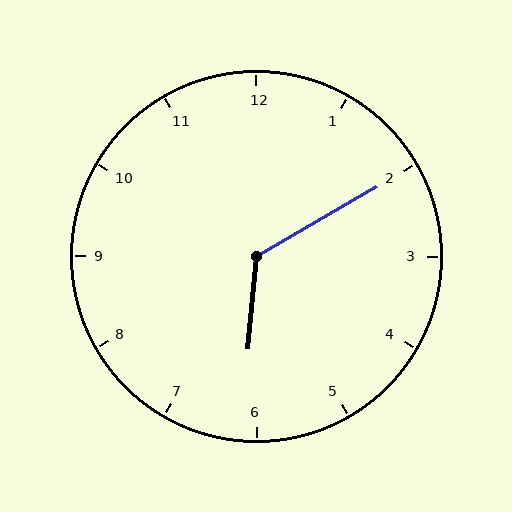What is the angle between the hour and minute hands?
Approximately 125 degrees.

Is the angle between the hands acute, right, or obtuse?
It is obtuse.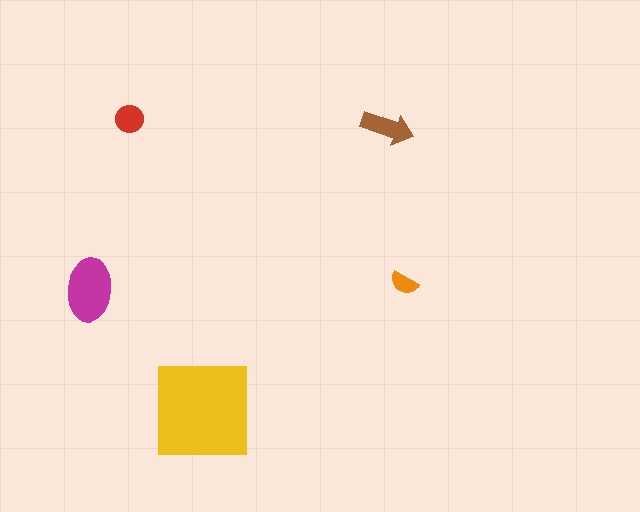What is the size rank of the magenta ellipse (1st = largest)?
2nd.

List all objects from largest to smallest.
The yellow square, the magenta ellipse, the brown arrow, the red circle, the orange semicircle.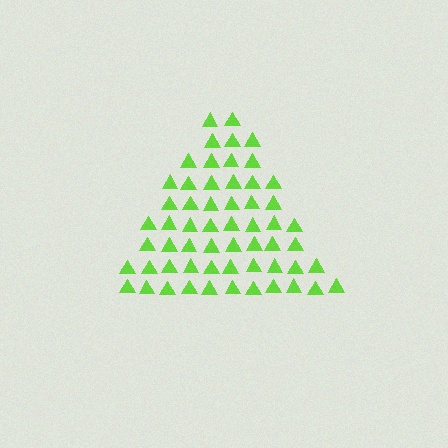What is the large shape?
The large shape is a triangle.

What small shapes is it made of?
It is made of small triangles.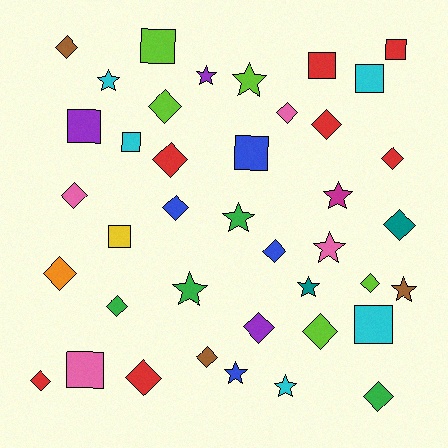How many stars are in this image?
There are 11 stars.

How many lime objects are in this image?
There are 5 lime objects.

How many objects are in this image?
There are 40 objects.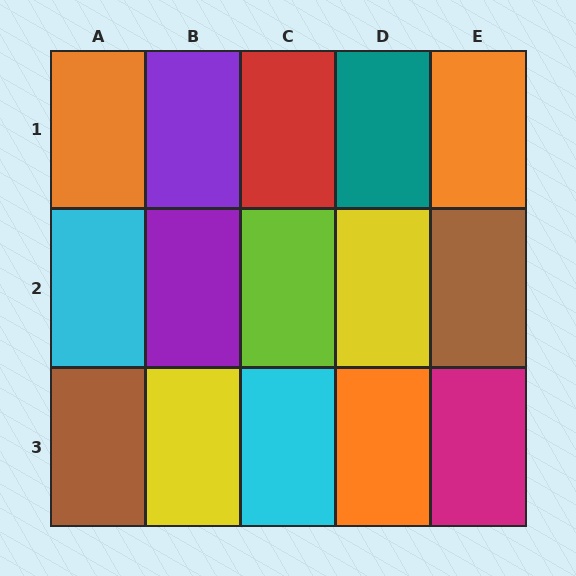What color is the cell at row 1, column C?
Red.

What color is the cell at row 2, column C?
Lime.